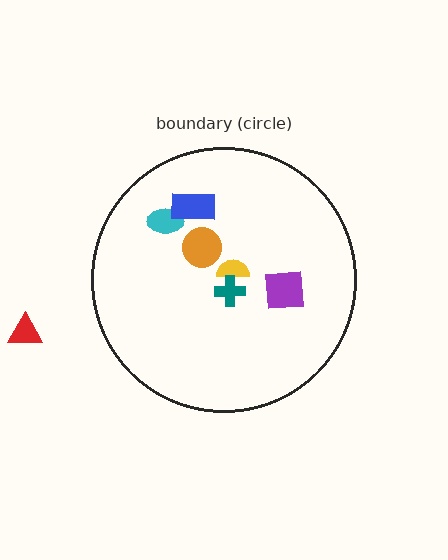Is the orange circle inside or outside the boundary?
Inside.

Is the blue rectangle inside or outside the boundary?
Inside.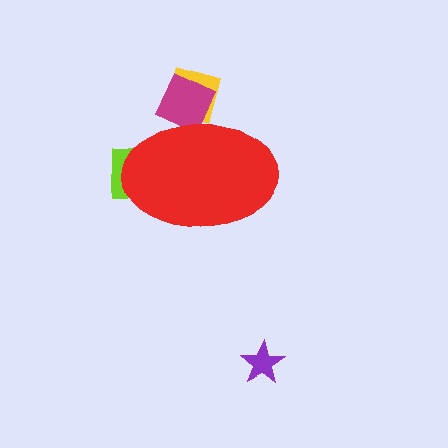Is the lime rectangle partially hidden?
Yes, the lime rectangle is partially hidden behind the red ellipse.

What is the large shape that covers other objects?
A red ellipse.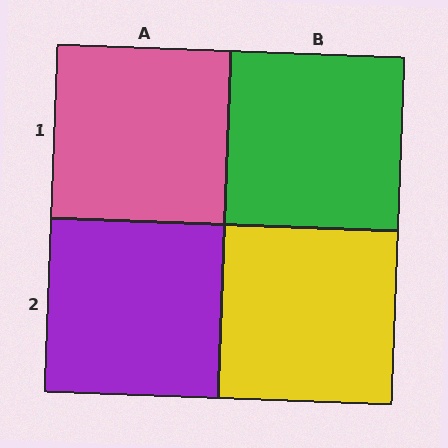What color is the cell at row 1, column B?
Green.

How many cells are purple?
1 cell is purple.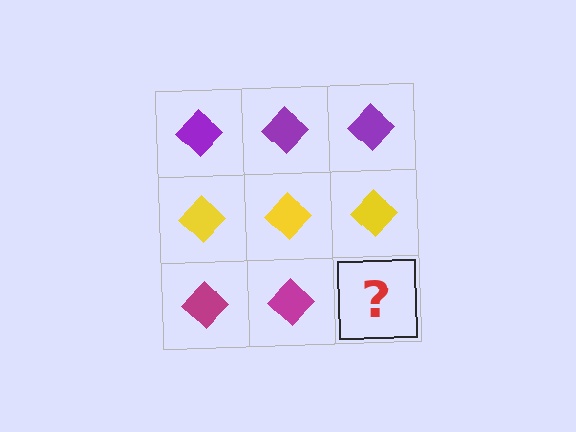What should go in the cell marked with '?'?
The missing cell should contain a magenta diamond.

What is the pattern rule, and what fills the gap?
The rule is that each row has a consistent color. The gap should be filled with a magenta diamond.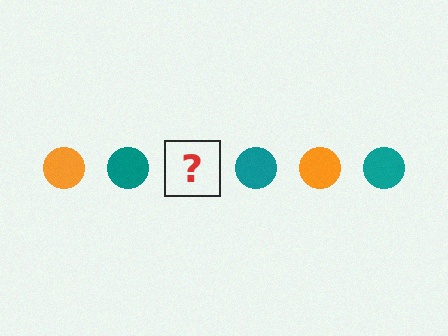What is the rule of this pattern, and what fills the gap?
The rule is that the pattern cycles through orange, teal circles. The gap should be filled with an orange circle.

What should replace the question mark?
The question mark should be replaced with an orange circle.